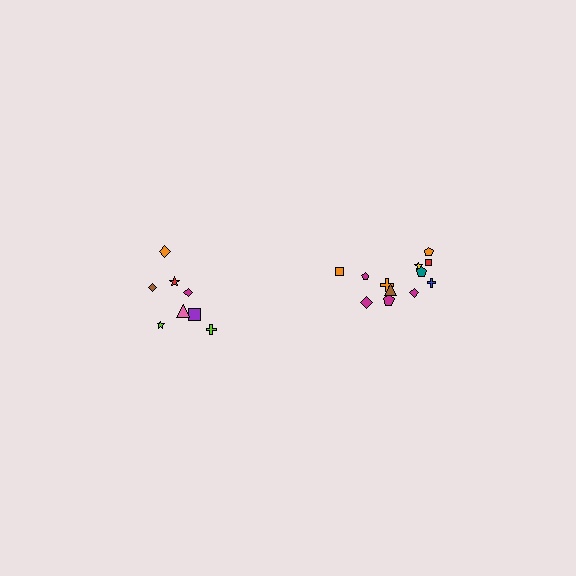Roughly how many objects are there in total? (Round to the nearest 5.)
Roughly 20 objects in total.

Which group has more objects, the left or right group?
The right group.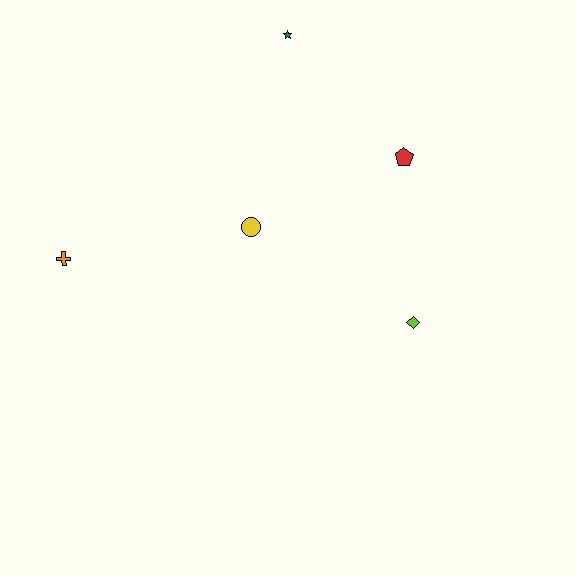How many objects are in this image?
There are 5 objects.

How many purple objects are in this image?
There are no purple objects.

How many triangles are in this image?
There are no triangles.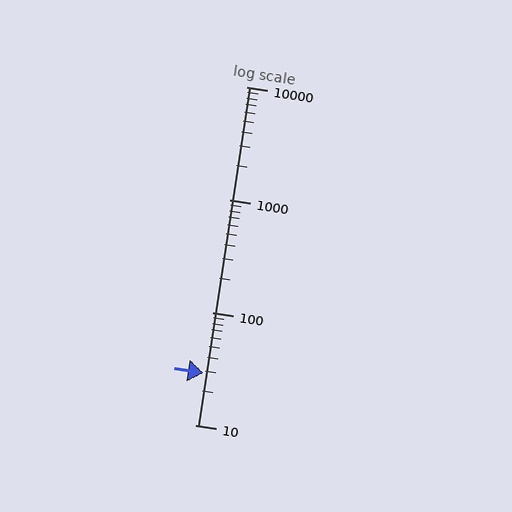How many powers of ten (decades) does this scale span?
The scale spans 3 decades, from 10 to 10000.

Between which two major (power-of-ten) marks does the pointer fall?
The pointer is between 10 and 100.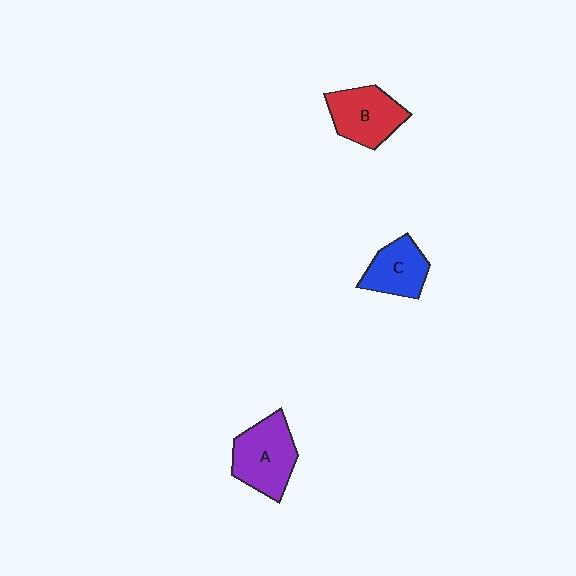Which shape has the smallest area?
Shape C (blue).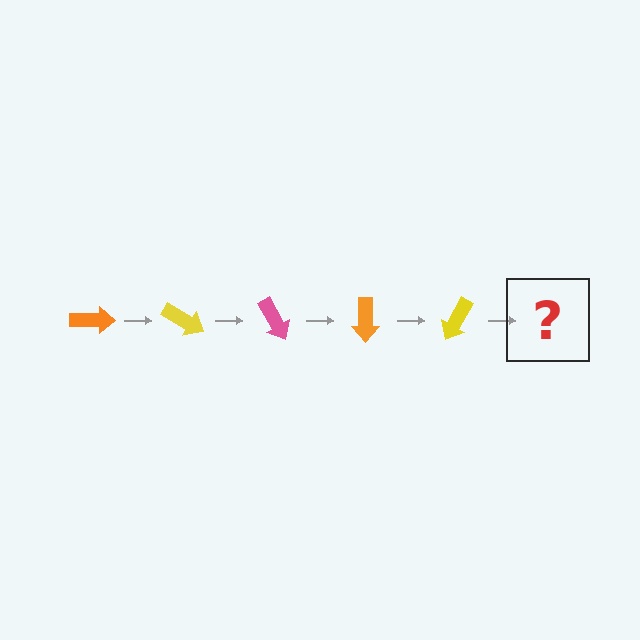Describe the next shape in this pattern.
It should be a pink arrow, rotated 150 degrees from the start.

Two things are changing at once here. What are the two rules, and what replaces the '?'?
The two rules are that it rotates 30 degrees each step and the color cycles through orange, yellow, and pink. The '?' should be a pink arrow, rotated 150 degrees from the start.